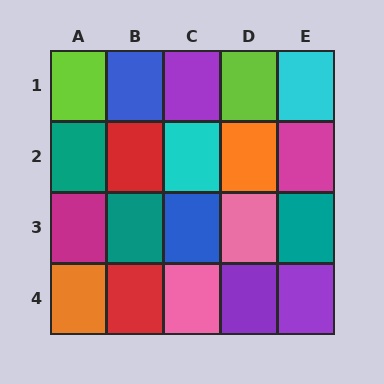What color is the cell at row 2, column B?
Red.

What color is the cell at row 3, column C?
Blue.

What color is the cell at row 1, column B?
Blue.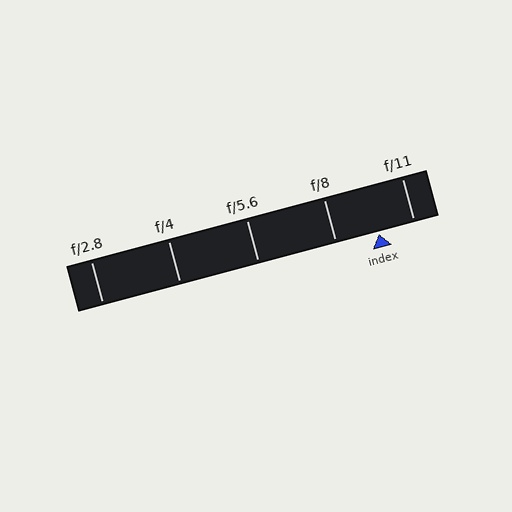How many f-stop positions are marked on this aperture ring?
There are 5 f-stop positions marked.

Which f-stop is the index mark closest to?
The index mark is closest to f/11.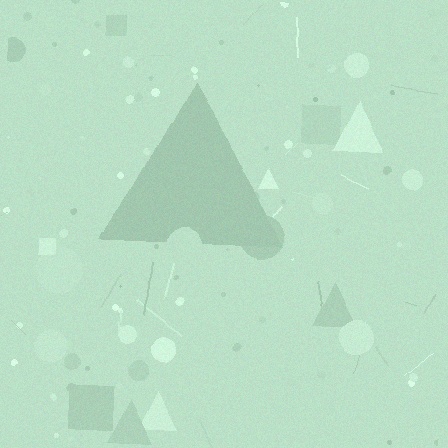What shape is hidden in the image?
A triangle is hidden in the image.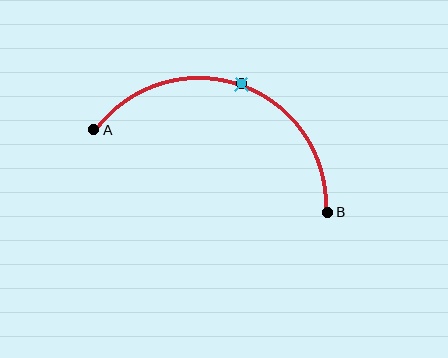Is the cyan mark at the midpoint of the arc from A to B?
Yes. The cyan mark lies on the arc at equal arc-length from both A and B — it is the arc midpoint.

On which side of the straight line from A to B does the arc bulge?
The arc bulges above the straight line connecting A and B.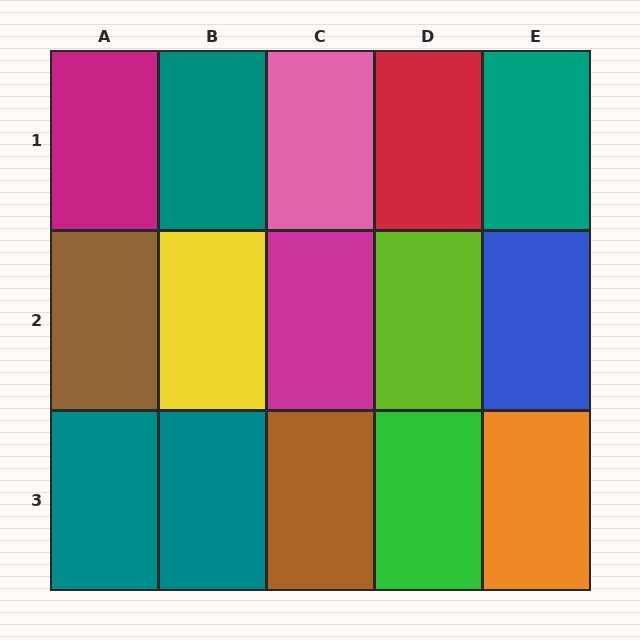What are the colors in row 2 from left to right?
Brown, yellow, magenta, lime, blue.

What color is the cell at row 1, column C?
Pink.